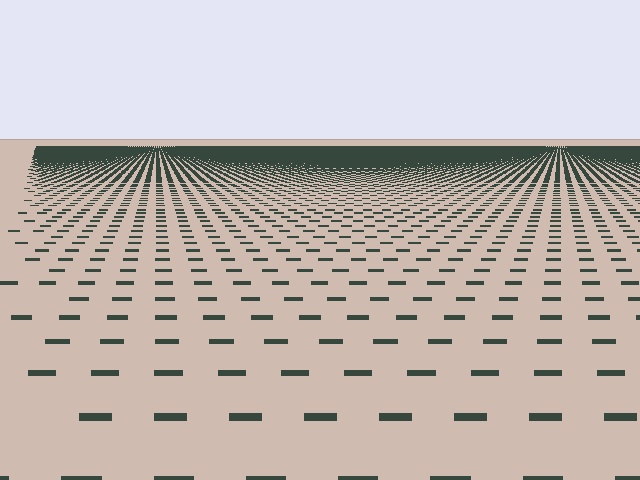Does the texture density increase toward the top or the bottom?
Density increases toward the top.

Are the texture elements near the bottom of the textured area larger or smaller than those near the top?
Larger. Near the bottom, elements are closer to the viewer and appear at a bigger on-screen size.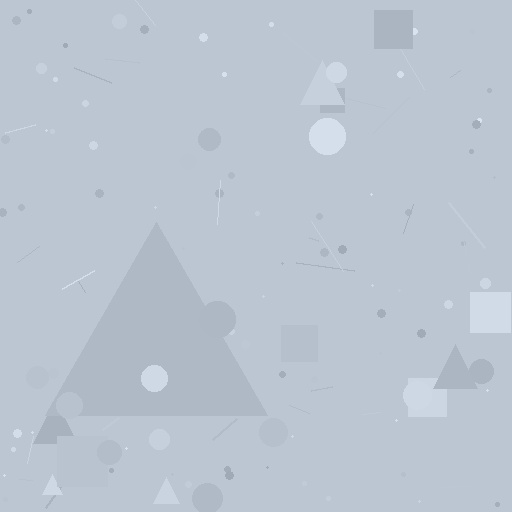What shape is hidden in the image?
A triangle is hidden in the image.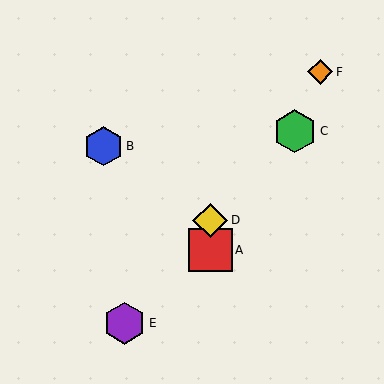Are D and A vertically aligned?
Yes, both are at x≈210.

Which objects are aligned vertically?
Objects A, D are aligned vertically.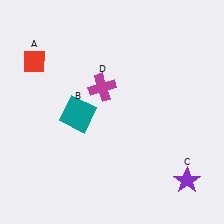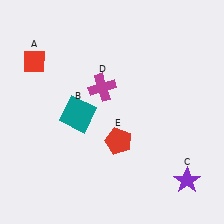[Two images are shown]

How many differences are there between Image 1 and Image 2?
There is 1 difference between the two images.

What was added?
A red pentagon (E) was added in Image 2.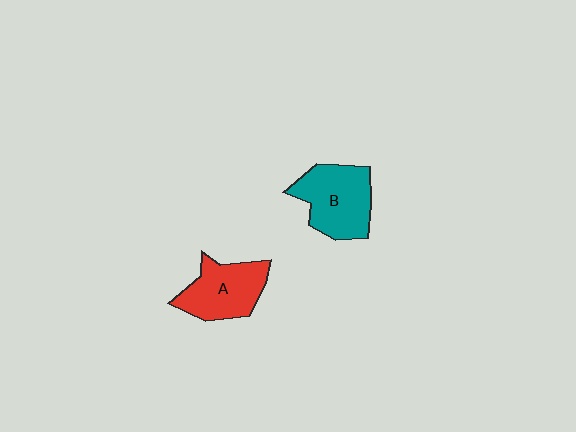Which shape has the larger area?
Shape B (teal).